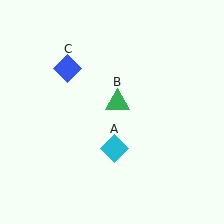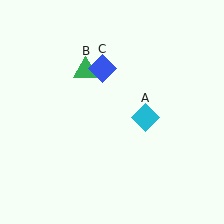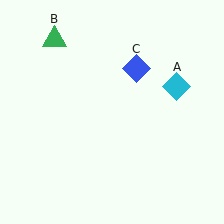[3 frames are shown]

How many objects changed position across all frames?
3 objects changed position: cyan diamond (object A), green triangle (object B), blue diamond (object C).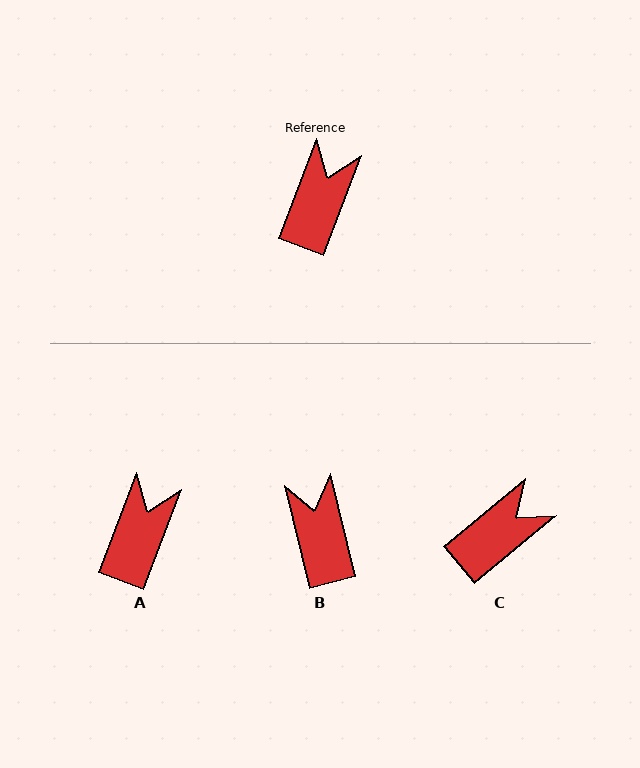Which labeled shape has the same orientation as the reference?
A.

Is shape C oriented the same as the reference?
No, it is off by about 29 degrees.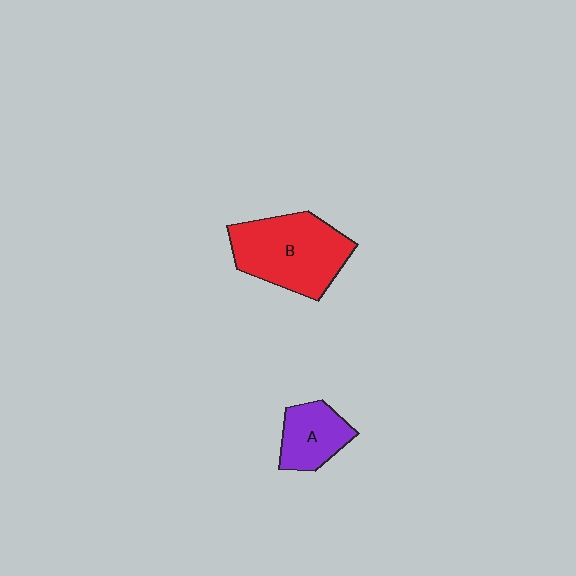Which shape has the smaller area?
Shape A (purple).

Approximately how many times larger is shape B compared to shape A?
Approximately 1.9 times.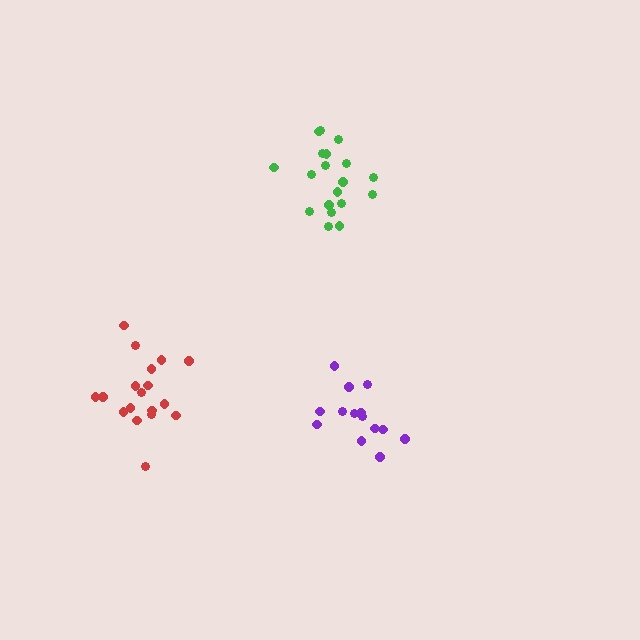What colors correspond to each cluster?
The clusters are colored: green, purple, red.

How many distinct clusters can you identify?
There are 3 distinct clusters.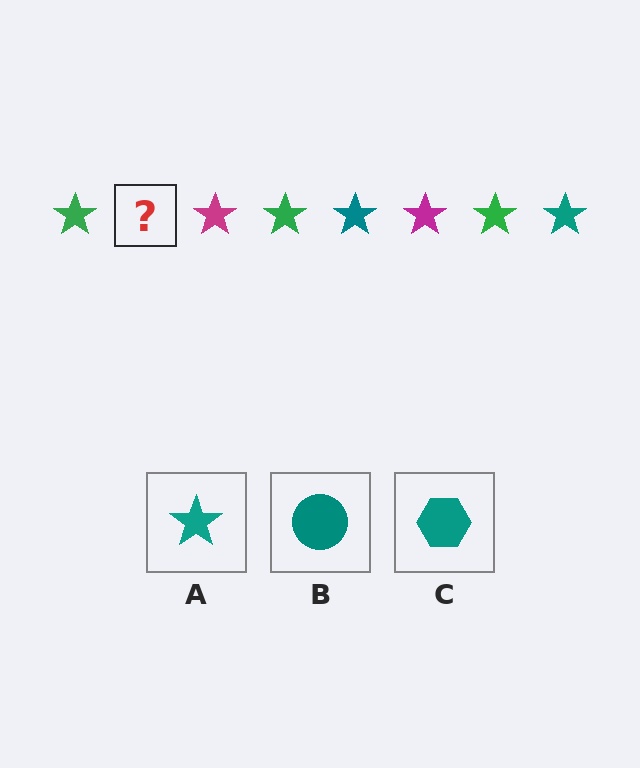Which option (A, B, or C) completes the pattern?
A.